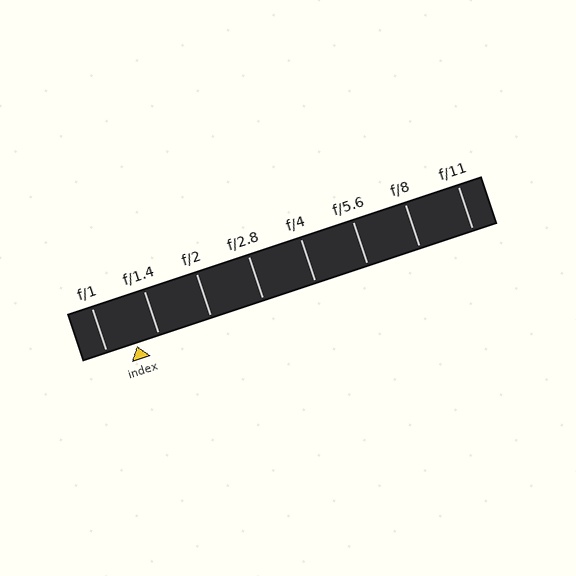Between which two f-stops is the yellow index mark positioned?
The index mark is between f/1 and f/1.4.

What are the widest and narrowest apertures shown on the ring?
The widest aperture shown is f/1 and the narrowest is f/11.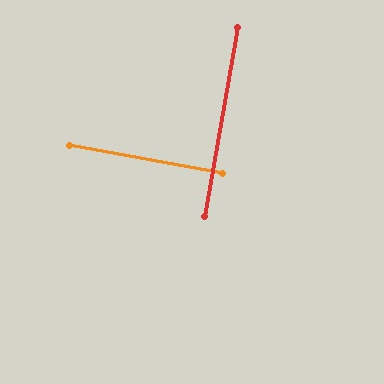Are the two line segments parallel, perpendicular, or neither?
Perpendicular — they meet at approximately 89°.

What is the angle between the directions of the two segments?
Approximately 89 degrees.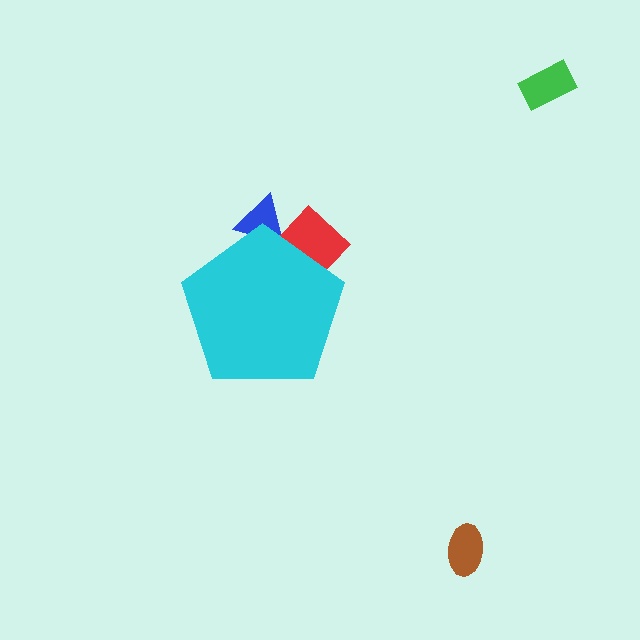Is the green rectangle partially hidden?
No, the green rectangle is fully visible.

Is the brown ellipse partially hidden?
No, the brown ellipse is fully visible.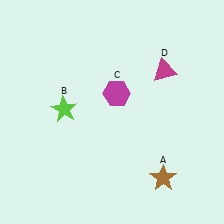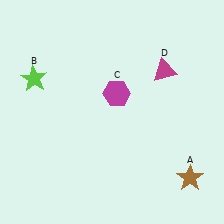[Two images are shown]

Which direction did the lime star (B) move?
The lime star (B) moved up.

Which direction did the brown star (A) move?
The brown star (A) moved right.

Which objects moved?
The objects that moved are: the brown star (A), the lime star (B).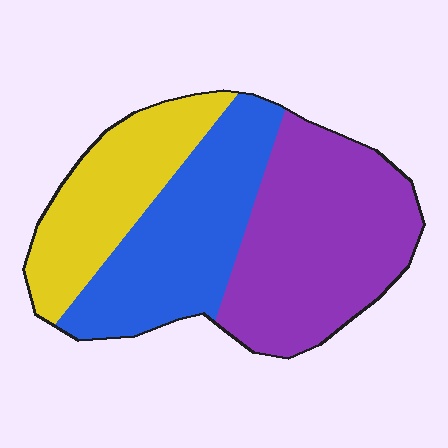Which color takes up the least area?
Yellow, at roughly 25%.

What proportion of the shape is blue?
Blue covers 33% of the shape.